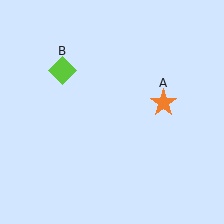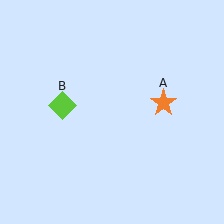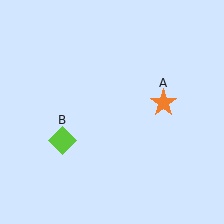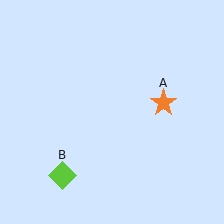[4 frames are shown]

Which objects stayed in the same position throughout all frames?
Orange star (object A) remained stationary.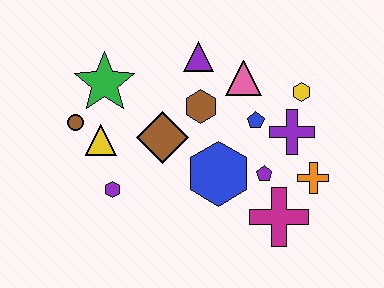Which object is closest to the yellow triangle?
The brown circle is closest to the yellow triangle.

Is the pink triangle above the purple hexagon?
Yes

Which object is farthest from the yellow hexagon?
The brown circle is farthest from the yellow hexagon.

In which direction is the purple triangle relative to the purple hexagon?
The purple triangle is above the purple hexagon.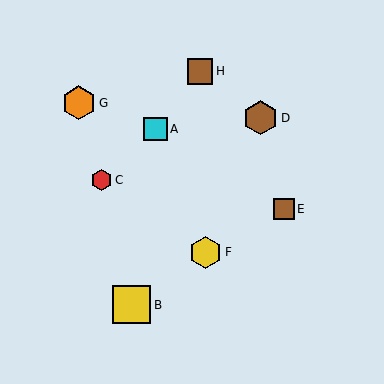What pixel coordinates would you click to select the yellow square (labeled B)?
Click at (132, 305) to select the yellow square B.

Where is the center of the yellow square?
The center of the yellow square is at (132, 305).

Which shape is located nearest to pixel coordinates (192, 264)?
The yellow hexagon (labeled F) at (206, 253) is nearest to that location.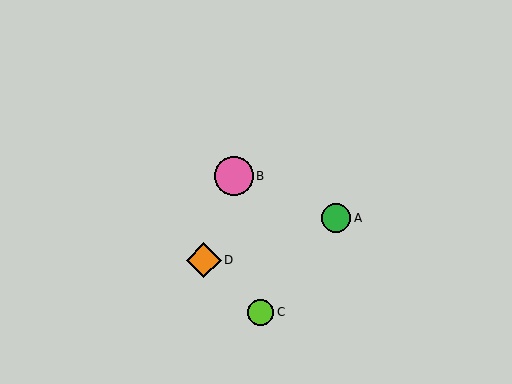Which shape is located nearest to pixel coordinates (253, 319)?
The lime circle (labeled C) at (260, 313) is nearest to that location.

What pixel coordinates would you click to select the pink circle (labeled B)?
Click at (234, 176) to select the pink circle B.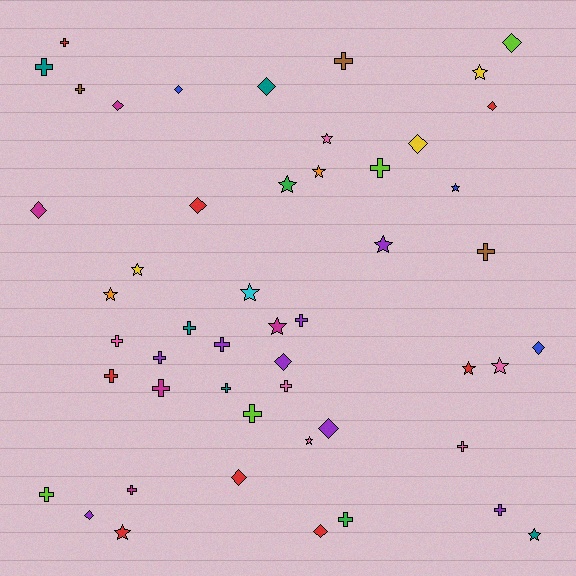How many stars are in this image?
There are 15 stars.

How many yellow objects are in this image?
There are 3 yellow objects.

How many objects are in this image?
There are 50 objects.